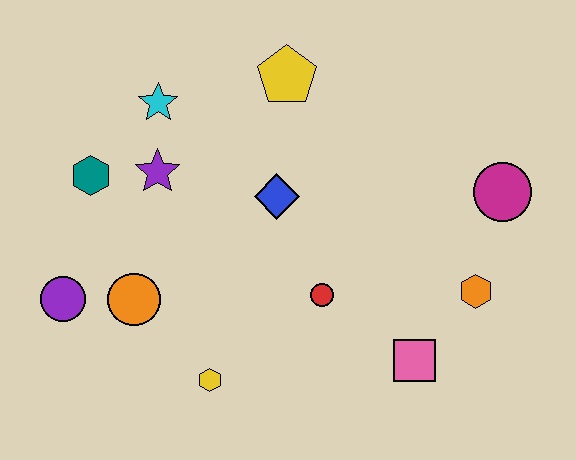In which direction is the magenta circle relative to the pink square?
The magenta circle is above the pink square.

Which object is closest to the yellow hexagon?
The orange circle is closest to the yellow hexagon.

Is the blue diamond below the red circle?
No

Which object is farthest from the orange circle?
The magenta circle is farthest from the orange circle.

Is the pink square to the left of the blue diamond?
No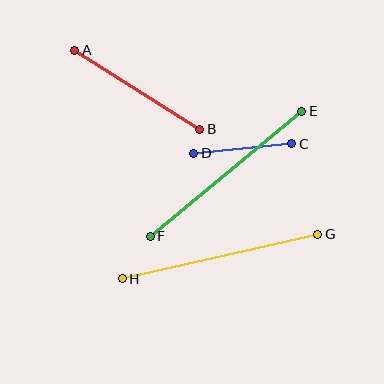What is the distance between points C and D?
The distance is approximately 99 pixels.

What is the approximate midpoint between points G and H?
The midpoint is at approximately (220, 257) pixels.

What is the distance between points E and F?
The distance is approximately 197 pixels.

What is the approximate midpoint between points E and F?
The midpoint is at approximately (226, 174) pixels.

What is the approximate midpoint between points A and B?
The midpoint is at approximately (137, 90) pixels.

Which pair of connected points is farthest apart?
Points G and H are farthest apart.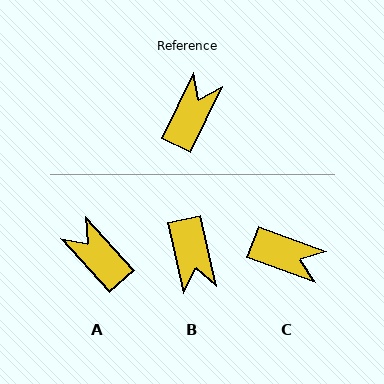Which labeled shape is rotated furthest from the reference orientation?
B, about 142 degrees away.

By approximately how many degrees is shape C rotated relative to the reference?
Approximately 85 degrees clockwise.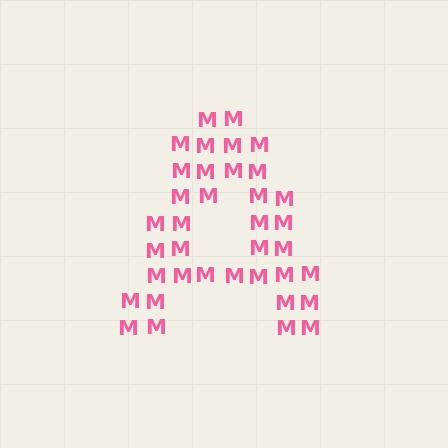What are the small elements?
The small elements are letter M's.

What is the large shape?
The large shape is the letter A.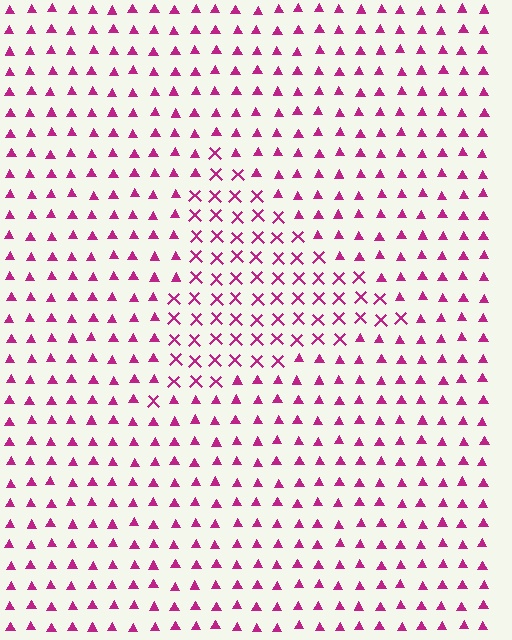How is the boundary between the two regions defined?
The boundary is defined by a change in element shape: X marks inside vs. triangles outside. All elements share the same color and spacing.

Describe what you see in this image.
The image is filled with small magenta elements arranged in a uniform grid. A triangle-shaped region contains X marks, while the surrounding area contains triangles. The boundary is defined purely by the change in element shape.